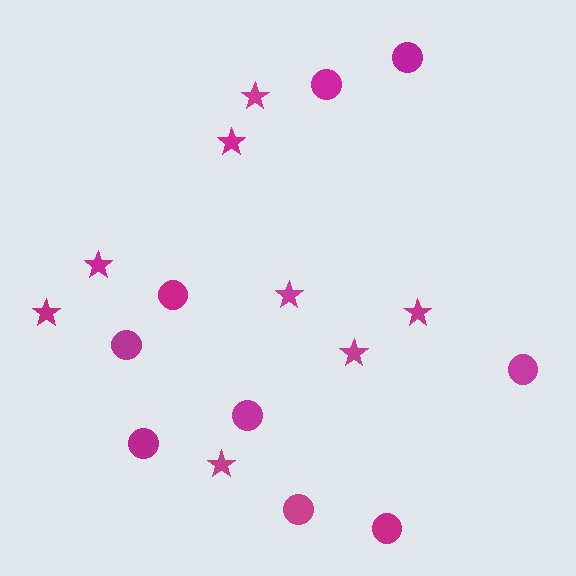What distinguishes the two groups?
There are 2 groups: one group of stars (8) and one group of circles (9).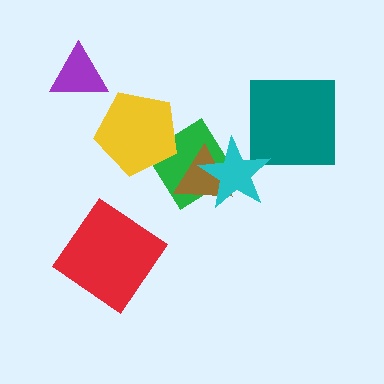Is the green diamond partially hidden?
Yes, it is partially covered by another shape.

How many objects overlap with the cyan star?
2 objects overlap with the cyan star.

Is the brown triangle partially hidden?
Yes, it is partially covered by another shape.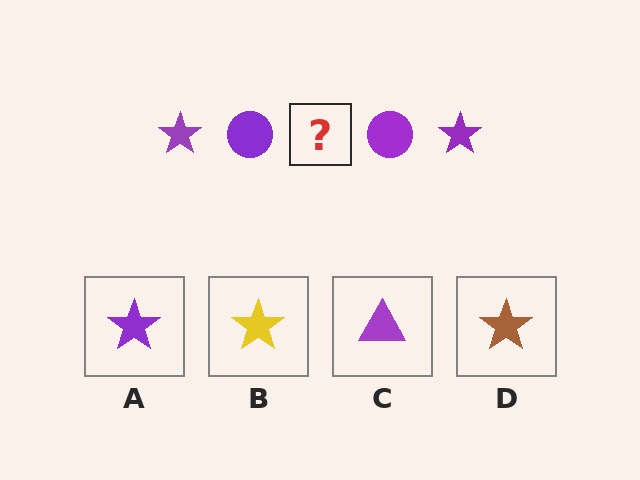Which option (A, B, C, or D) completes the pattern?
A.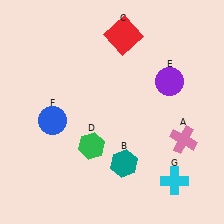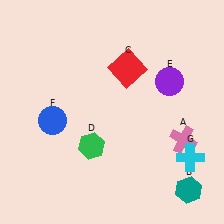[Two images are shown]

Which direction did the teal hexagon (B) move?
The teal hexagon (B) moved right.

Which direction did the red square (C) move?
The red square (C) moved down.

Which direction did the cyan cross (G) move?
The cyan cross (G) moved up.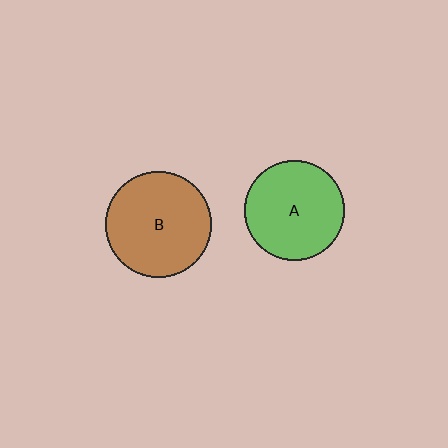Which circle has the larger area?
Circle B (brown).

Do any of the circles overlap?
No, none of the circles overlap.